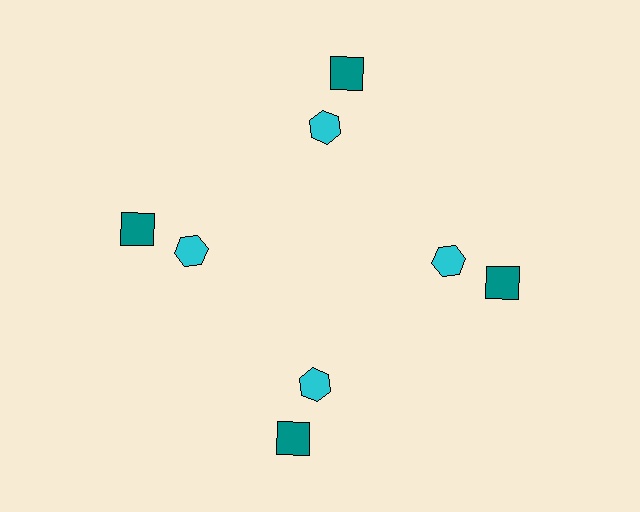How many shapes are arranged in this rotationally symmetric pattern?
There are 8 shapes, arranged in 4 groups of 2.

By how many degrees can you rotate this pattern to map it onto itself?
The pattern maps onto itself every 90 degrees of rotation.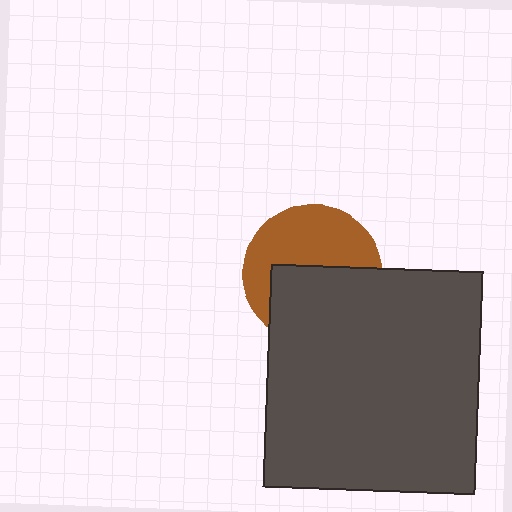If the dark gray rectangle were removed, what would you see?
You would see the complete brown circle.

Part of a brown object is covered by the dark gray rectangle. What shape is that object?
It is a circle.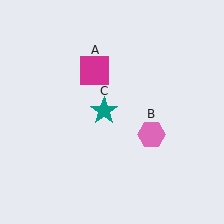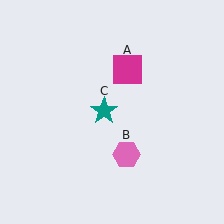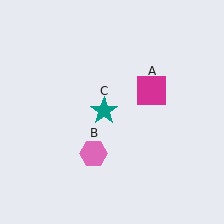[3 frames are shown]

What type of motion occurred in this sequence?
The magenta square (object A), pink hexagon (object B) rotated clockwise around the center of the scene.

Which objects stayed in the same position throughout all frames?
Teal star (object C) remained stationary.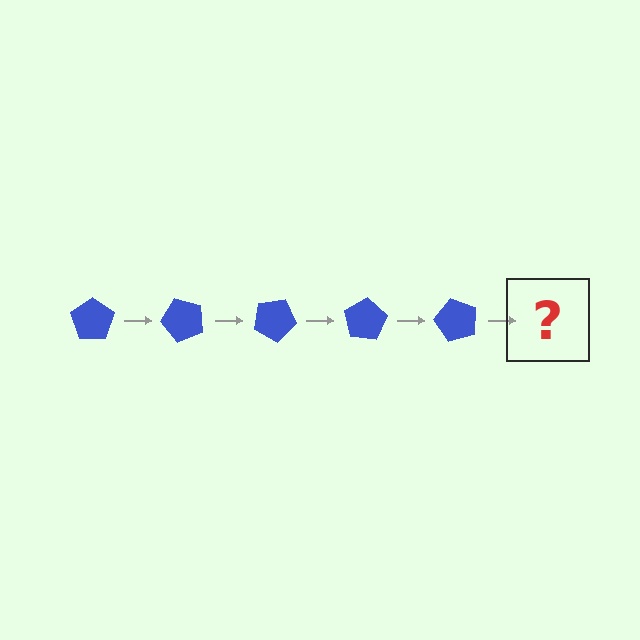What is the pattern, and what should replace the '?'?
The pattern is that the pentagon rotates 50 degrees each step. The '?' should be a blue pentagon rotated 250 degrees.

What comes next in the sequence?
The next element should be a blue pentagon rotated 250 degrees.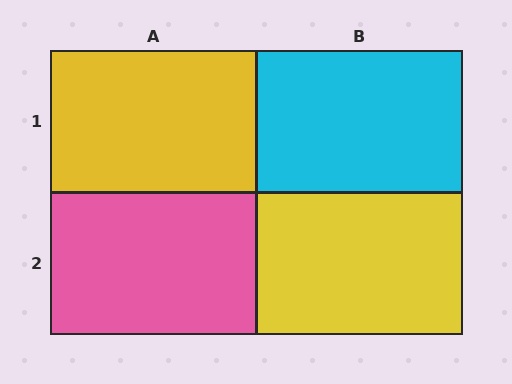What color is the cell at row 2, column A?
Pink.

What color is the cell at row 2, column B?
Yellow.